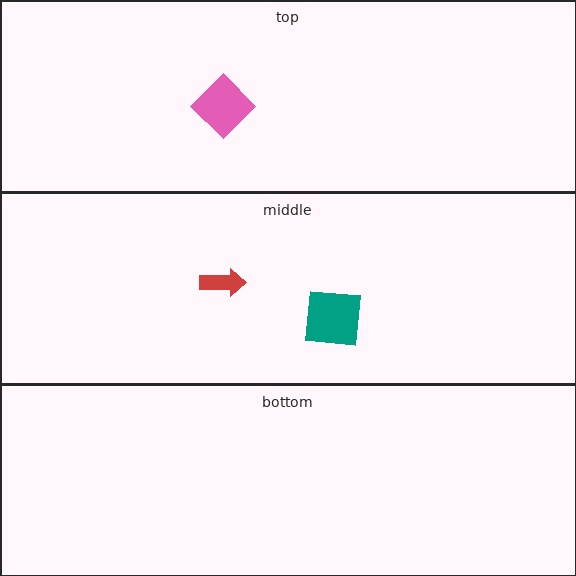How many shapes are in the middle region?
2.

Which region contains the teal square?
The middle region.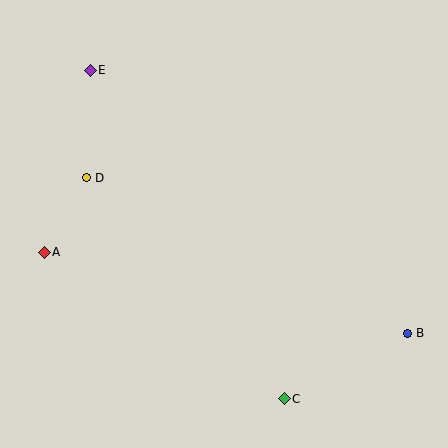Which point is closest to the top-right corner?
Point B is closest to the top-right corner.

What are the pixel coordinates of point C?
Point C is at (284, 399).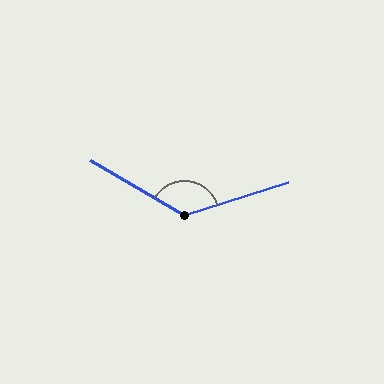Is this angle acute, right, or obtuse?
It is obtuse.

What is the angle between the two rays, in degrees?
Approximately 132 degrees.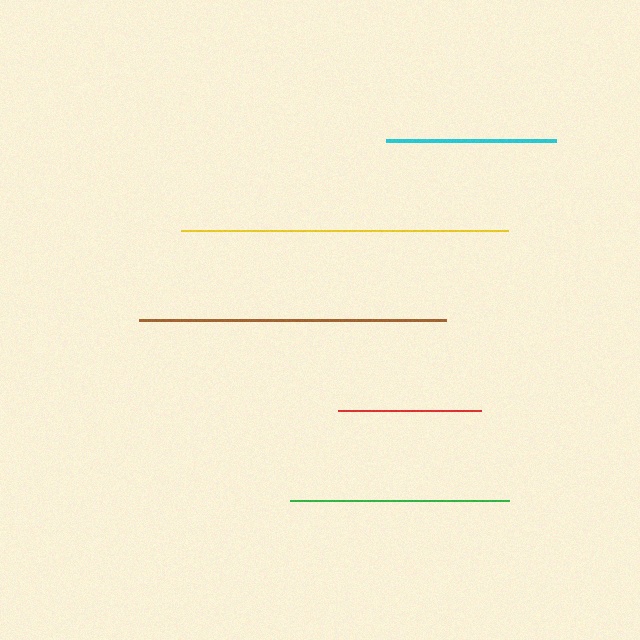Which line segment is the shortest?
The red line is the shortest at approximately 142 pixels.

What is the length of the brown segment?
The brown segment is approximately 307 pixels long.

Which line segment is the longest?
The yellow line is the longest at approximately 327 pixels.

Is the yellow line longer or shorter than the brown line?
The yellow line is longer than the brown line.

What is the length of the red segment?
The red segment is approximately 142 pixels long.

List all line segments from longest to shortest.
From longest to shortest: yellow, brown, green, cyan, red.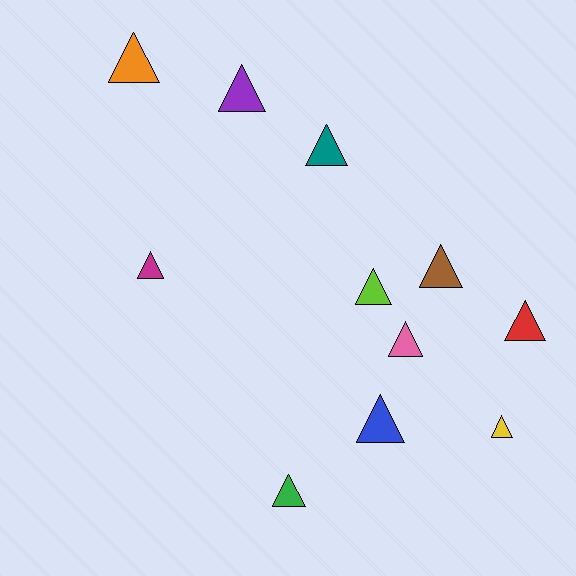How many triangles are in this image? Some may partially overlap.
There are 11 triangles.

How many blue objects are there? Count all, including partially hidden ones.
There is 1 blue object.